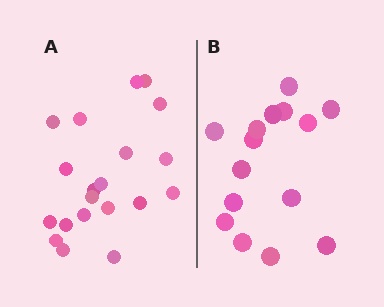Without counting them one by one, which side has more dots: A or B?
Region A (the left region) has more dots.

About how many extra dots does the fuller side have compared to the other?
Region A has about 5 more dots than region B.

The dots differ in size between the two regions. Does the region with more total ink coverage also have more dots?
No. Region B has more total ink coverage because its dots are larger, but region A actually contains more individual dots. Total area can be misleading — the number of items is what matters here.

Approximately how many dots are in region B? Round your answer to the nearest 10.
About 20 dots. (The exact count is 15, which rounds to 20.)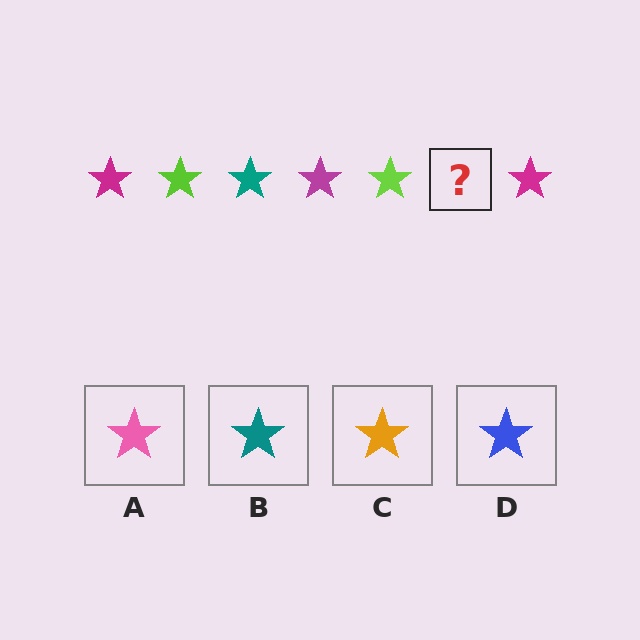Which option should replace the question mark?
Option B.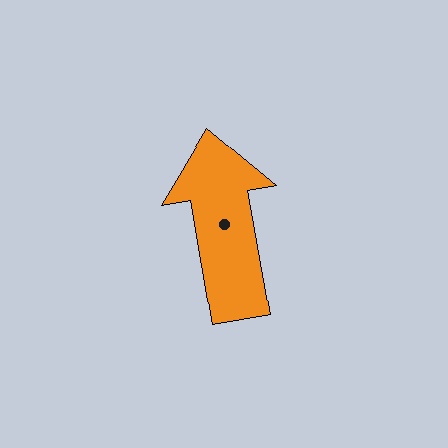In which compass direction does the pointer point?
North.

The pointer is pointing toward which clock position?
Roughly 12 o'clock.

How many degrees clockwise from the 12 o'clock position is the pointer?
Approximately 350 degrees.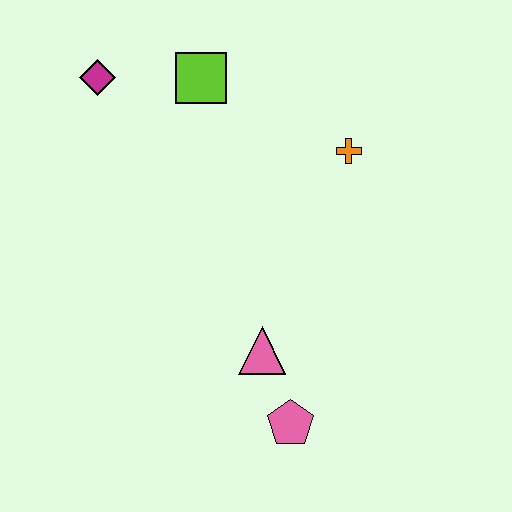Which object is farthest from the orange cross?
The pink pentagon is farthest from the orange cross.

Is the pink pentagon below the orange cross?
Yes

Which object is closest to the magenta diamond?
The lime square is closest to the magenta diamond.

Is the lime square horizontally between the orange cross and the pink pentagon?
No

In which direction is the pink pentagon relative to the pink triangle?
The pink pentagon is below the pink triangle.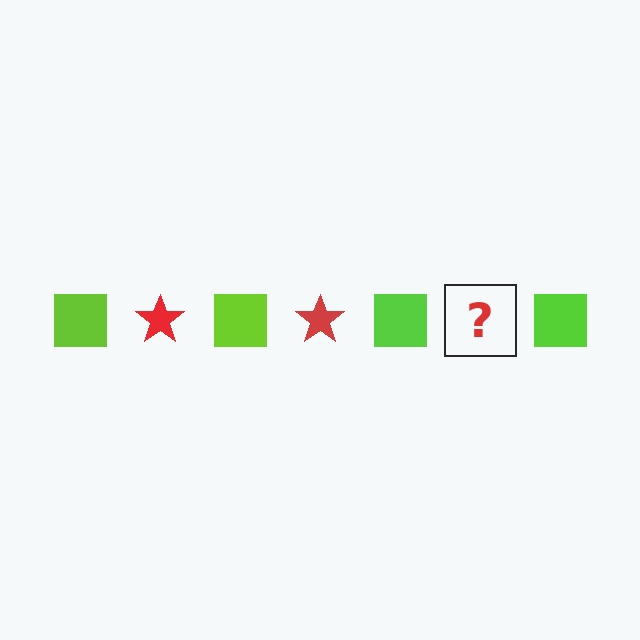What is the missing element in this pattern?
The missing element is a red star.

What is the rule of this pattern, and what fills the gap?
The rule is that the pattern alternates between lime square and red star. The gap should be filled with a red star.